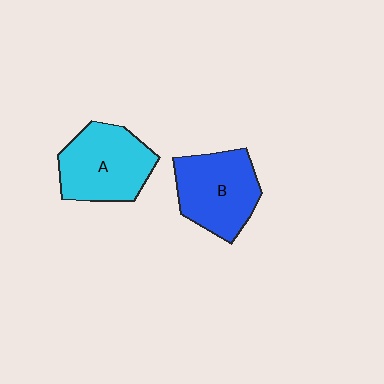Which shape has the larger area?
Shape A (cyan).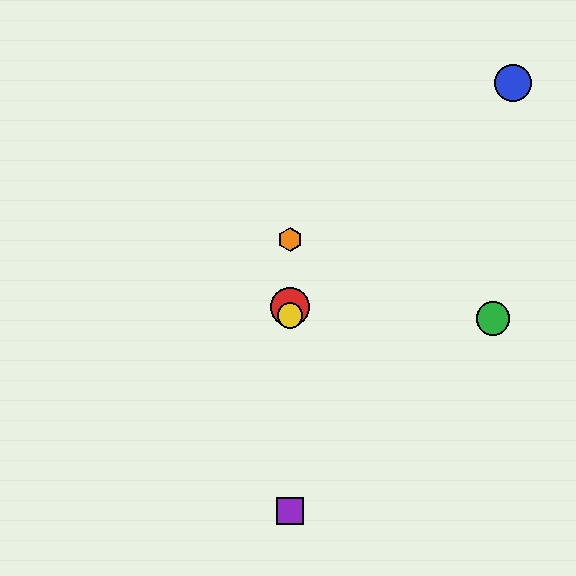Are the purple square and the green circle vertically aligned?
No, the purple square is at x≈290 and the green circle is at x≈493.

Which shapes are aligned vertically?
The red circle, the yellow circle, the purple square, the orange hexagon are aligned vertically.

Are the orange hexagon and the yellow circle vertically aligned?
Yes, both are at x≈290.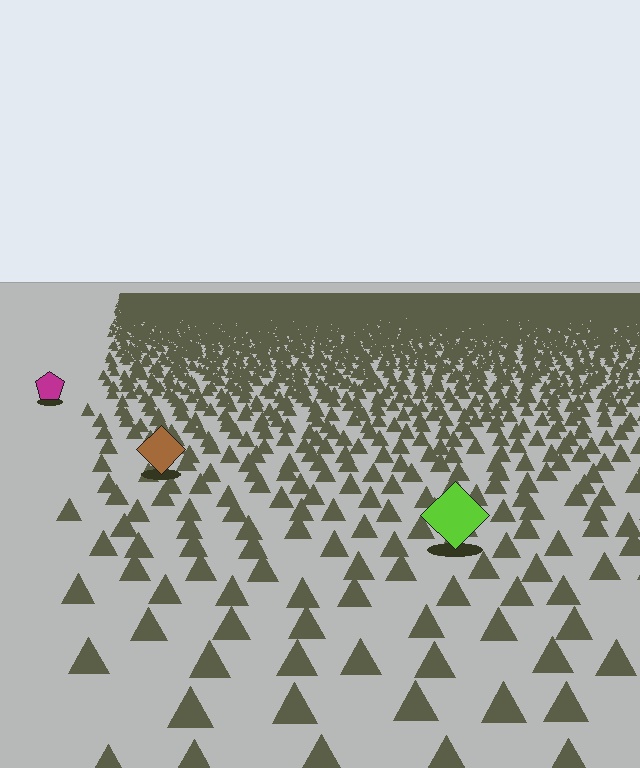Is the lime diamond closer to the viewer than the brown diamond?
Yes. The lime diamond is closer — you can tell from the texture gradient: the ground texture is coarser near it.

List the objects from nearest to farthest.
From nearest to farthest: the lime diamond, the brown diamond, the magenta pentagon.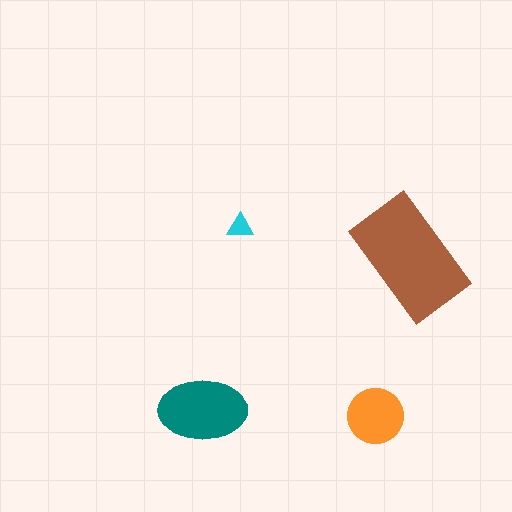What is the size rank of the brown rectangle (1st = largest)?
1st.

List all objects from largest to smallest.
The brown rectangle, the teal ellipse, the orange circle, the cyan triangle.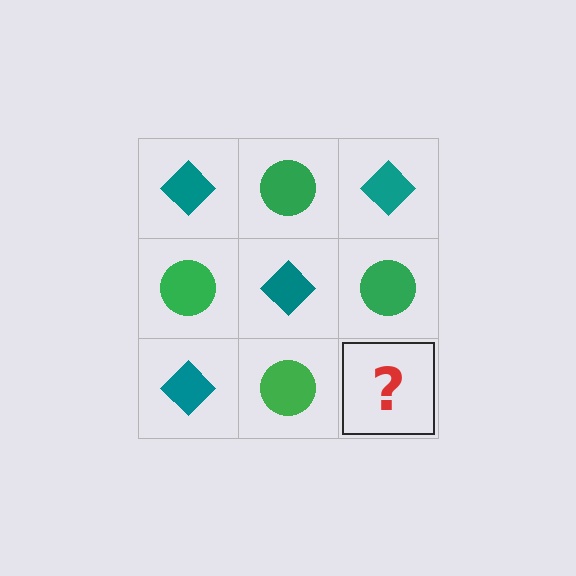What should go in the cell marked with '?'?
The missing cell should contain a teal diamond.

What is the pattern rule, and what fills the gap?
The rule is that it alternates teal diamond and green circle in a checkerboard pattern. The gap should be filled with a teal diamond.